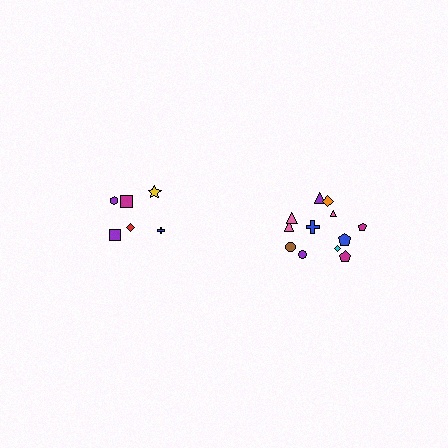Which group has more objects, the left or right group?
The right group.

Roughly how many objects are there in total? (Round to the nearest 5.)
Roughly 20 objects in total.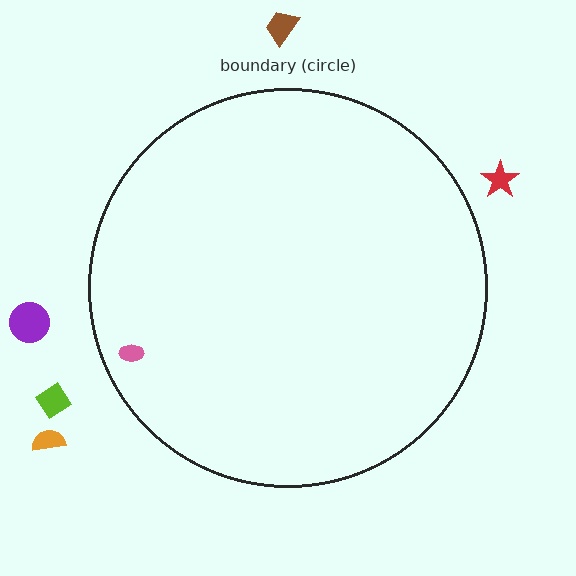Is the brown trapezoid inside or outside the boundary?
Outside.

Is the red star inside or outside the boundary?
Outside.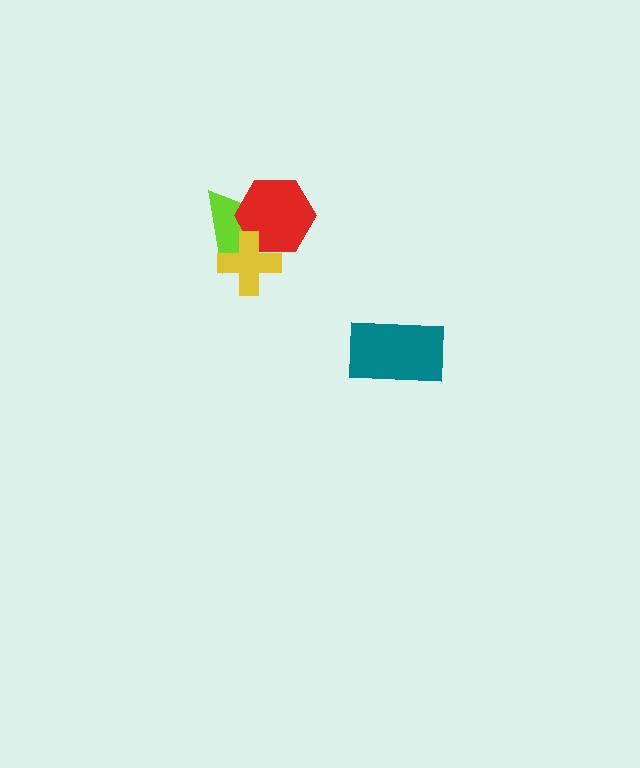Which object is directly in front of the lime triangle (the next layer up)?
The red hexagon is directly in front of the lime triangle.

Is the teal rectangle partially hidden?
No, no other shape covers it.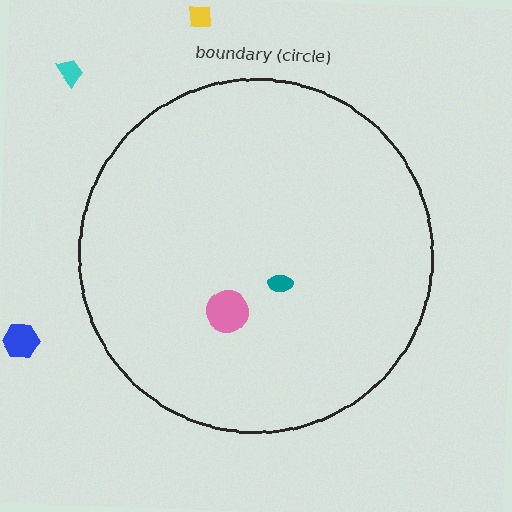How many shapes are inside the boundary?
2 inside, 3 outside.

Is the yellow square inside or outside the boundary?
Outside.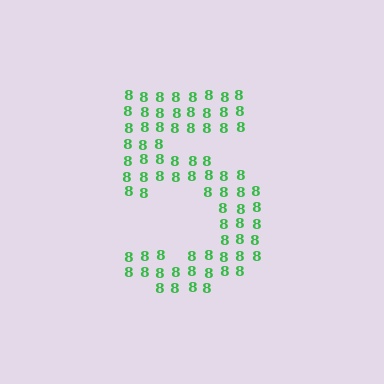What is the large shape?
The large shape is the digit 5.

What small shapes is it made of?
It is made of small digit 8's.